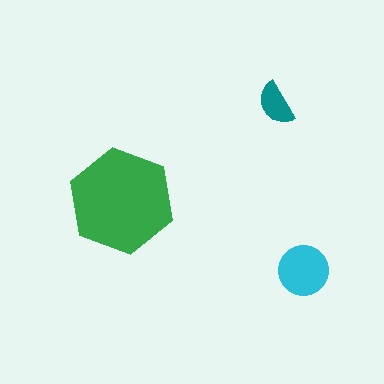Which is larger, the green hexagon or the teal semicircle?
The green hexagon.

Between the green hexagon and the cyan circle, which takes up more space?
The green hexagon.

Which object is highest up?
The teal semicircle is topmost.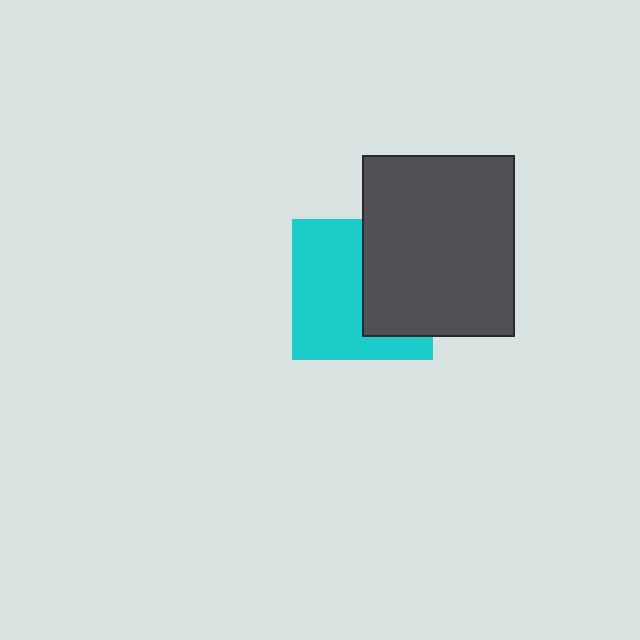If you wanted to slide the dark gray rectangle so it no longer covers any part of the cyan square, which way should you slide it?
Slide it right — that is the most direct way to separate the two shapes.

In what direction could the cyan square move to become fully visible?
The cyan square could move left. That would shift it out from behind the dark gray rectangle entirely.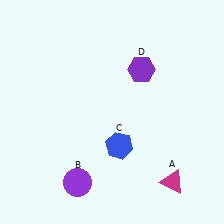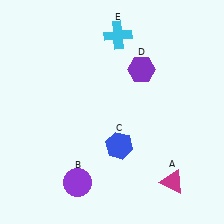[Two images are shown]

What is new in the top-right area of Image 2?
A cyan cross (E) was added in the top-right area of Image 2.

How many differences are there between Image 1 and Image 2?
There is 1 difference between the two images.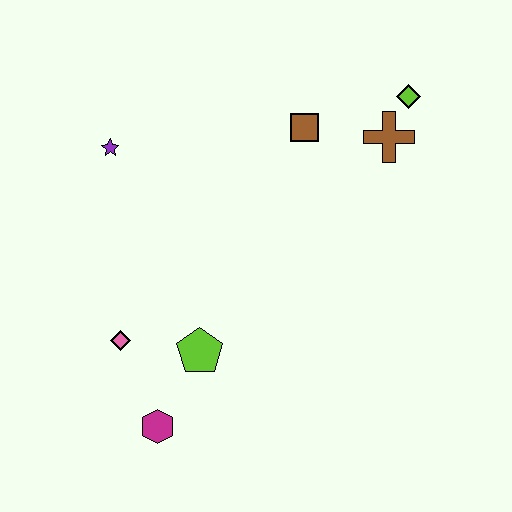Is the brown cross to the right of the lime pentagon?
Yes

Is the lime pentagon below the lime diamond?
Yes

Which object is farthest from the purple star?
The lime diamond is farthest from the purple star.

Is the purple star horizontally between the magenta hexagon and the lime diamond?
No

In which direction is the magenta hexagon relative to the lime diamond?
The magenta hexagon is below the lime diamond.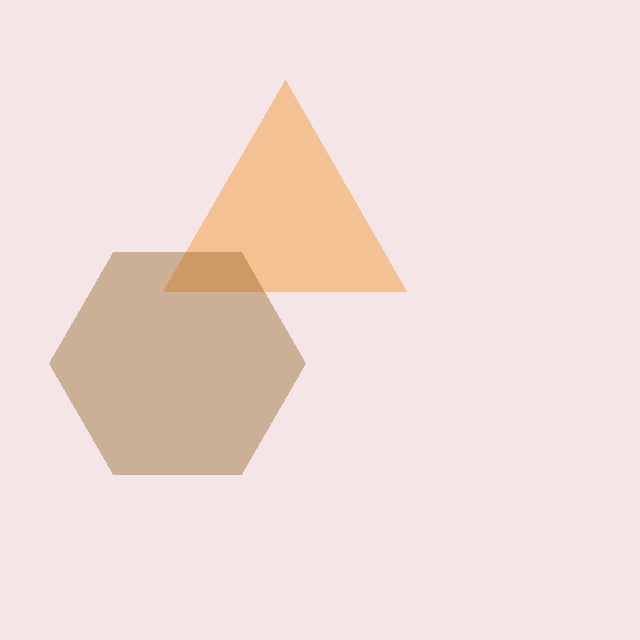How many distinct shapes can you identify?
There are 2 distinct shapes: an orange triangle, a brown hexagon.